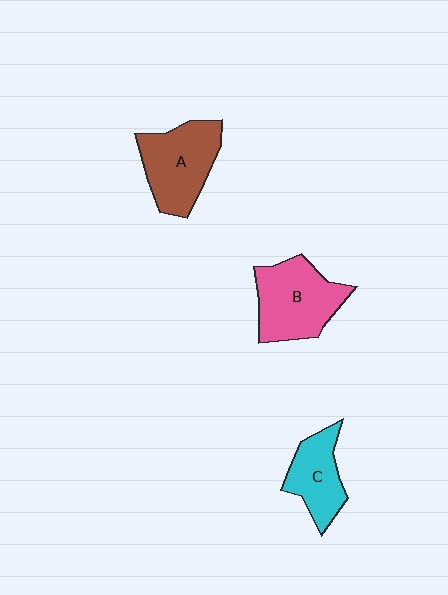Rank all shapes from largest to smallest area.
From largest to smallest: B (pink), A (brown), C (cyan).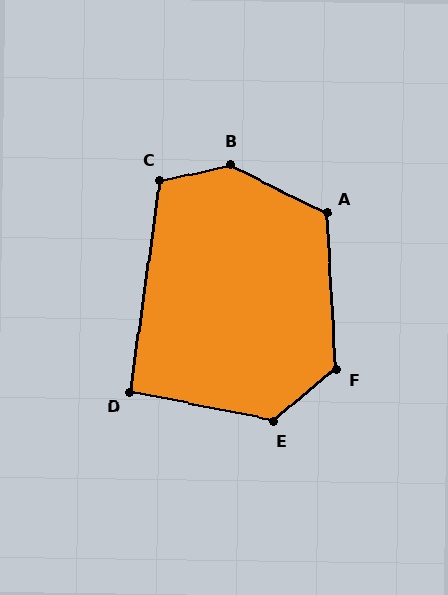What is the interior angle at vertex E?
Approximately 129 degrees (obtuse).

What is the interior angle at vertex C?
Approximately 111 degrees (obtuse).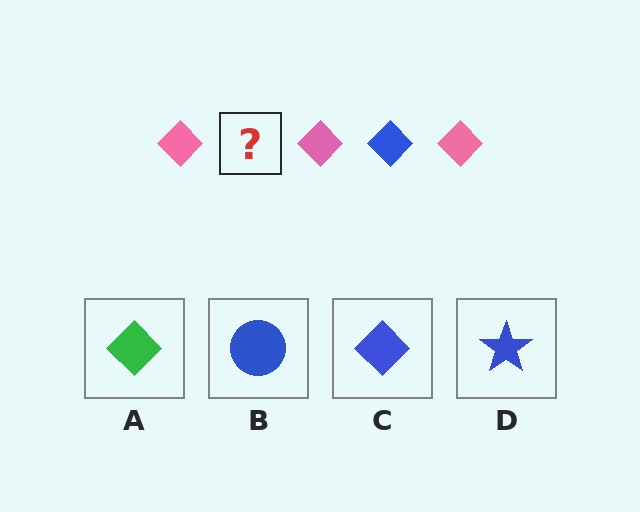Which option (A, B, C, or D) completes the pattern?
C.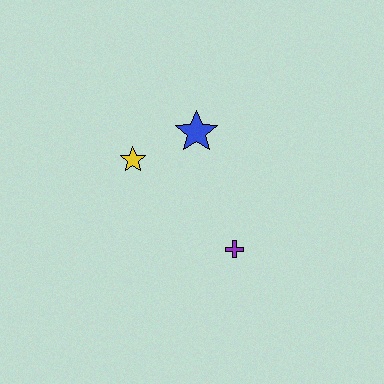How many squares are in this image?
There are no squares.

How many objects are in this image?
There are 3 objects.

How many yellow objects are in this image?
There is 1 yellow object.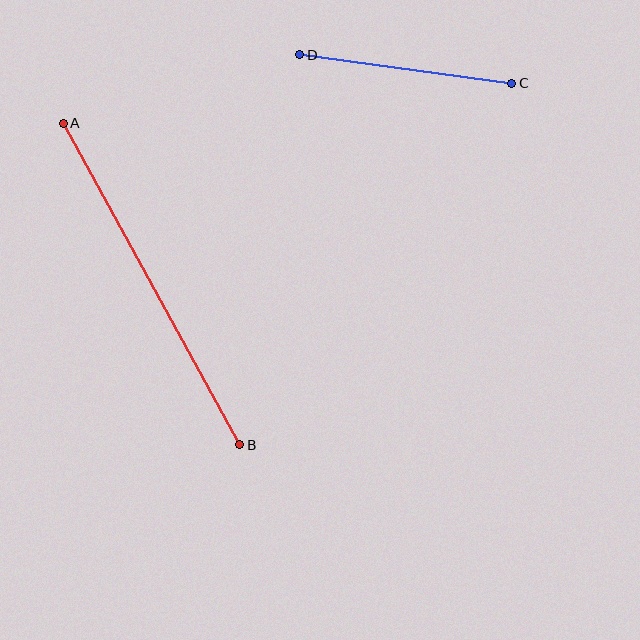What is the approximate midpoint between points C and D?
The midpoint is at approximately (406, 69) pixels.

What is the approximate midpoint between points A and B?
The midpoint is at approximately (151, 284) pixels.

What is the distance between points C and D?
The distance is approximately 214 pixels.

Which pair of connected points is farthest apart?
Points A and B are farthest apart.